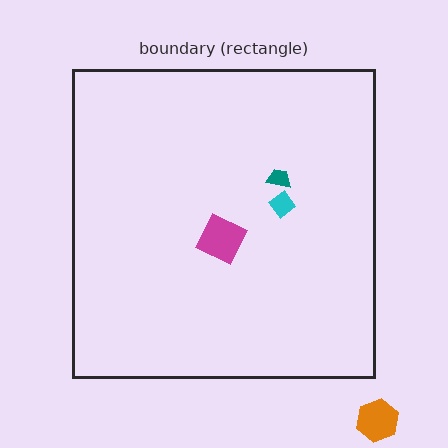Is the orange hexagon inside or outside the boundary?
Outside.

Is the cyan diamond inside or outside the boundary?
Inside.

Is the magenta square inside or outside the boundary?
Inside.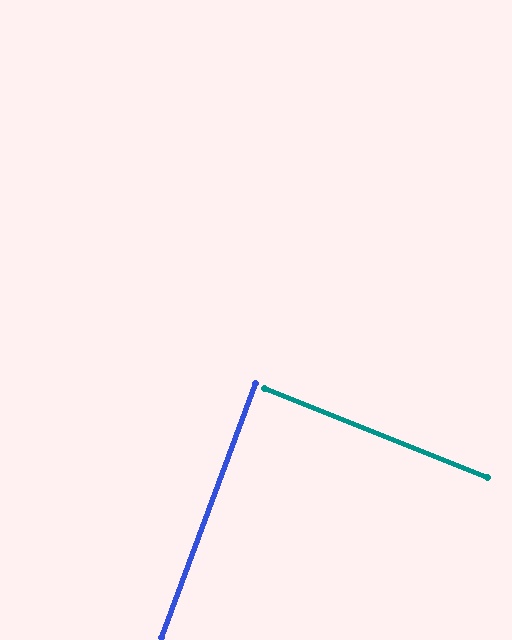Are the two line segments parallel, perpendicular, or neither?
Perpendicular — they meet at approximately 89°.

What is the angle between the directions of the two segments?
Approximately 89 degrees.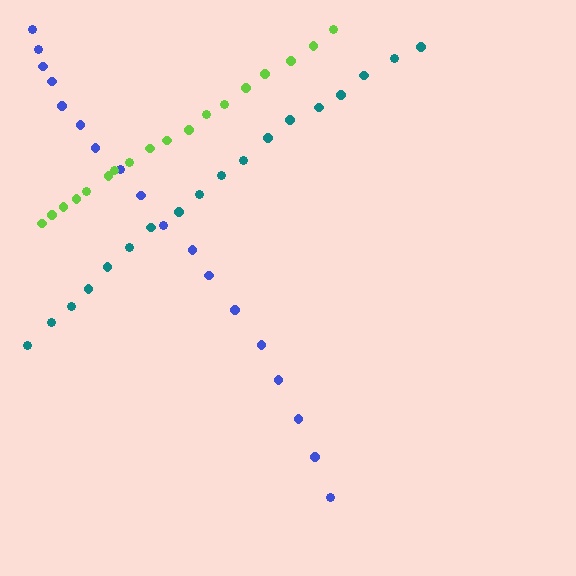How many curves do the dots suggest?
There are 3 distinct paths.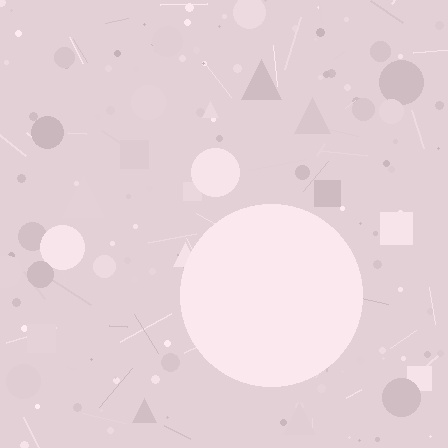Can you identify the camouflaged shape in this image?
The camouflaged shape is a circle.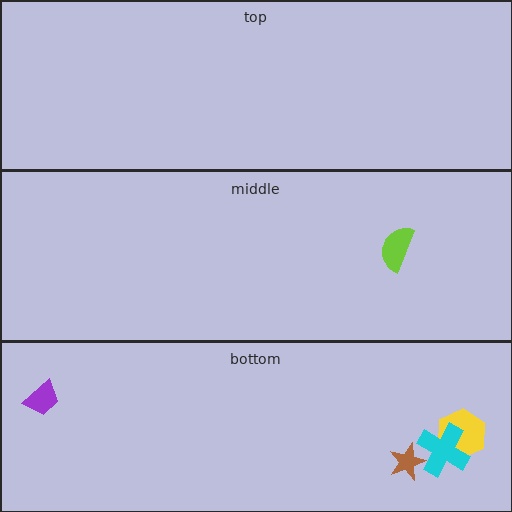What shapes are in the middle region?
The lime semicircle.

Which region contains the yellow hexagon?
The bottom region.